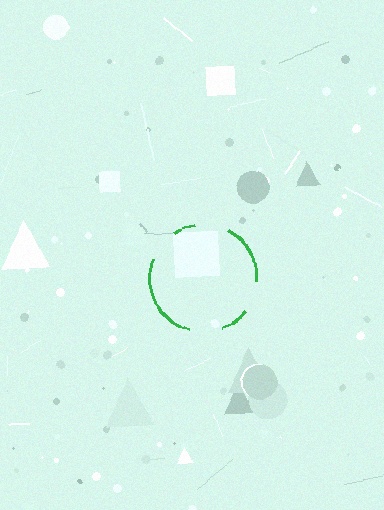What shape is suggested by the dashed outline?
The dashed outline suggests a circle.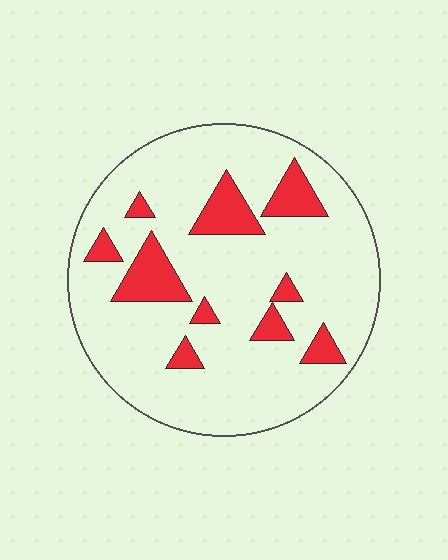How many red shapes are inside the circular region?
10.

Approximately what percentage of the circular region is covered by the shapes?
Approximately 15%.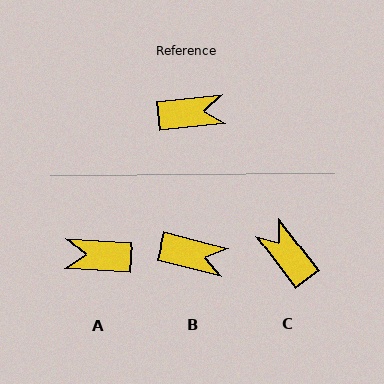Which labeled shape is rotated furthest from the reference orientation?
A, about 170 degrees away.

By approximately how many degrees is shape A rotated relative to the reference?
Approximately 170 degrees counter-clockwise.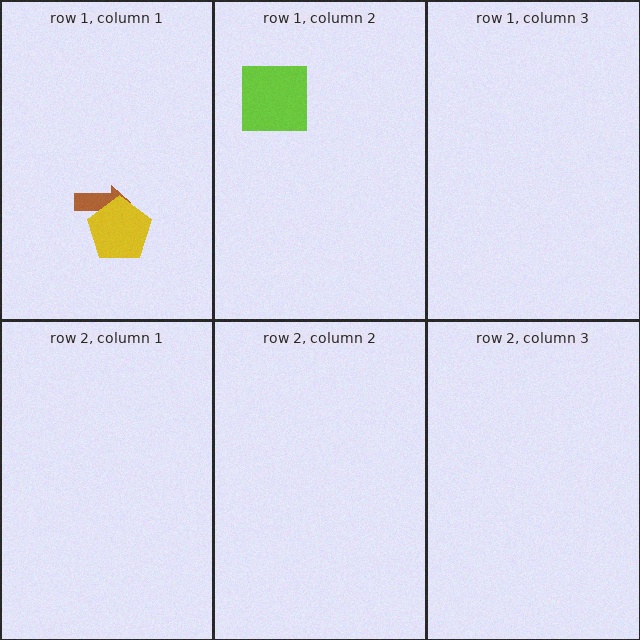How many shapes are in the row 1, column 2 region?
1.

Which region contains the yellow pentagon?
The row 1, column 1 region.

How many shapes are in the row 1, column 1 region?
2.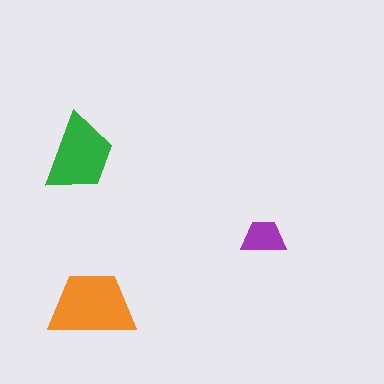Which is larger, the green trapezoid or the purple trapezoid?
The green one.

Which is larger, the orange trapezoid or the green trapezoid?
The orange one.